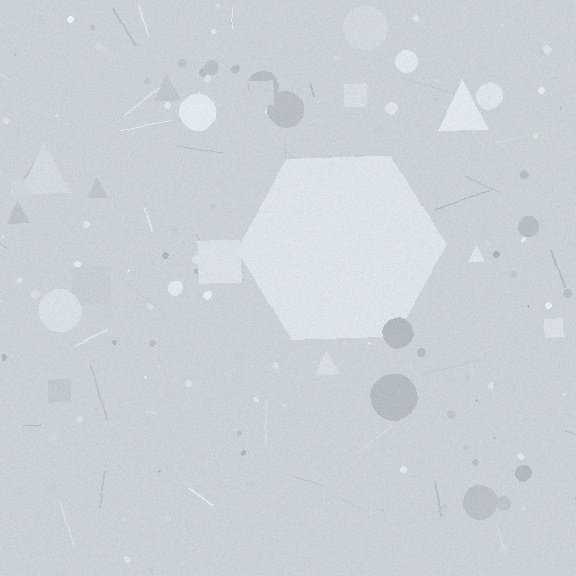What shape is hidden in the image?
A hexagon is hidden in the image.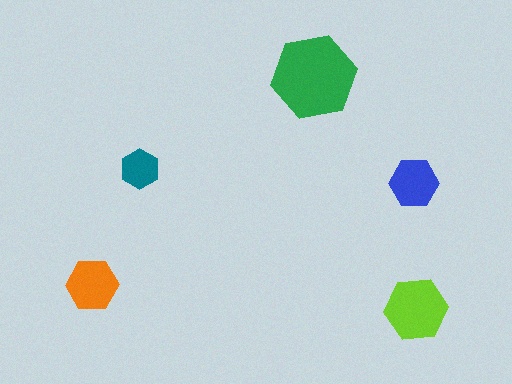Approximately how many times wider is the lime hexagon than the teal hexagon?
About 1.5 times wider.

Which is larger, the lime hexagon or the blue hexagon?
The lime one.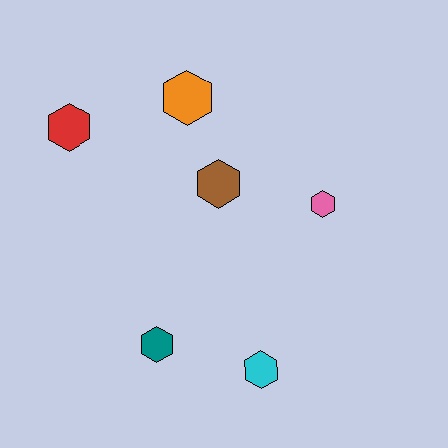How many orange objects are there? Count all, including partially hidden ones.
There is 1 orange object.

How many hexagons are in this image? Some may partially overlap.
There are 6 hexagons.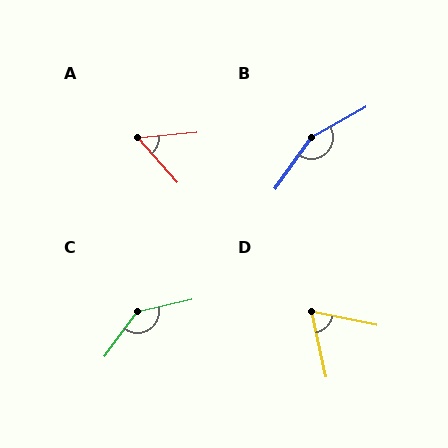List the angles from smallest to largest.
A (53°), D (66°), C (140°), B (155°).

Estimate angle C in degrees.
Approximately 140 degrees.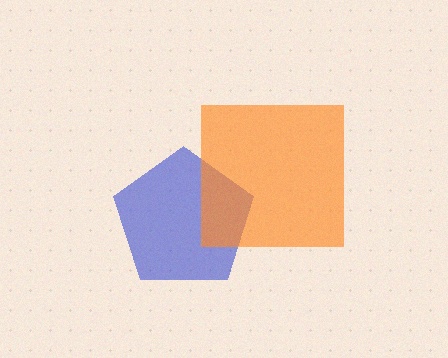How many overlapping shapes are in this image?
There are 2 overlapping shapes in the image.